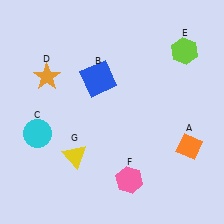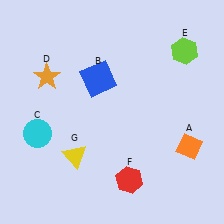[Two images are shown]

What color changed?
The hexagon (F) changed from pink in Image 1 to red in Image 2.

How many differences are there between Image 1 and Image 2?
There is 1 difference between the two images.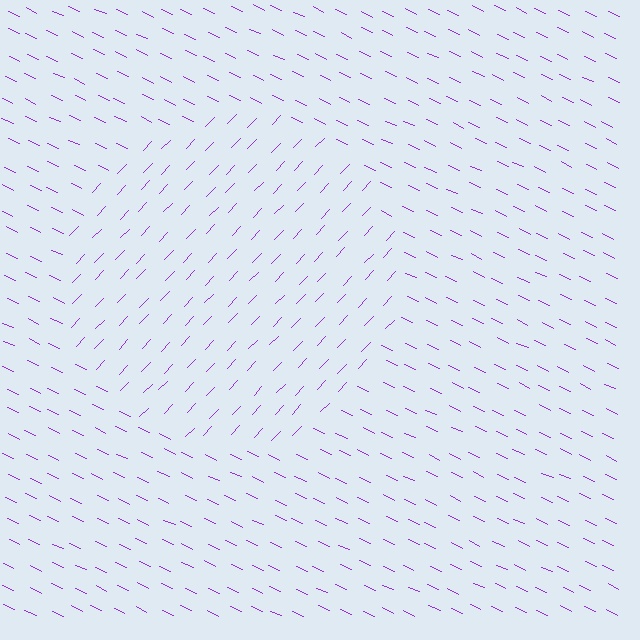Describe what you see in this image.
The image is filled with small purple line segments. A circle region in the image has lines oriented differently from the surrounding lines, creating a visible texture boundary.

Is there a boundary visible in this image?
Yes, there is a texture boundary formed by a change in line orientation.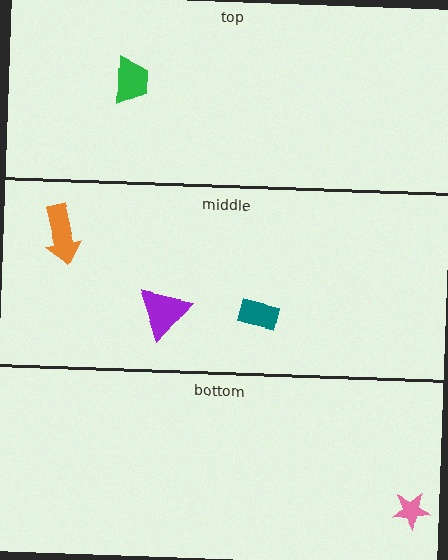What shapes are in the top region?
The green trapezoid.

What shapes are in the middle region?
The purple triangle, the orange arrow, the teal rectangle.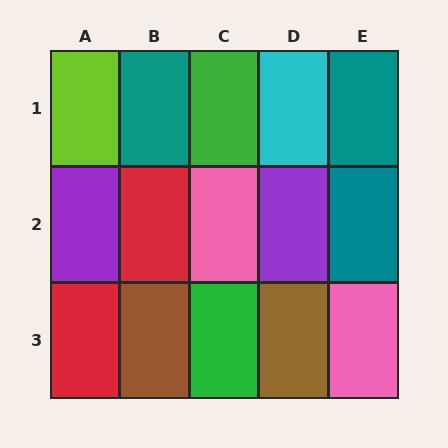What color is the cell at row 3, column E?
Pink.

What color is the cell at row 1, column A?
Lime.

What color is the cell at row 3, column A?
Red.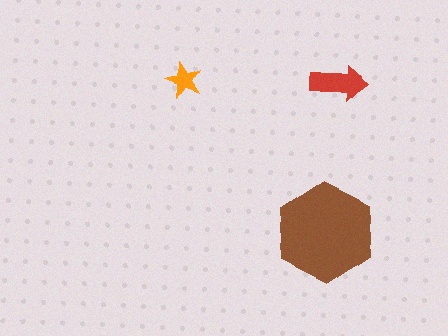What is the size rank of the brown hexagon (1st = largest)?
1st.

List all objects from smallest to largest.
The orange star, the red arrow, the brown hexagon.